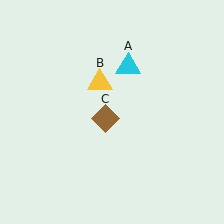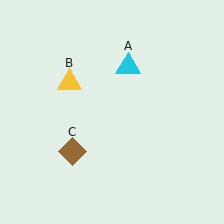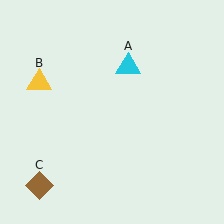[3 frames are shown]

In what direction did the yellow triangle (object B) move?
The yellow triangle (object B) moved left.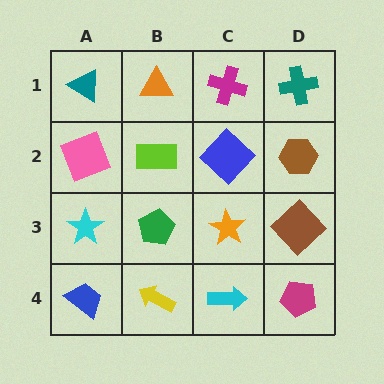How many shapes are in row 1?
4 shapes.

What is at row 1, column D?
A teal cross.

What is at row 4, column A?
A blue trapezoid.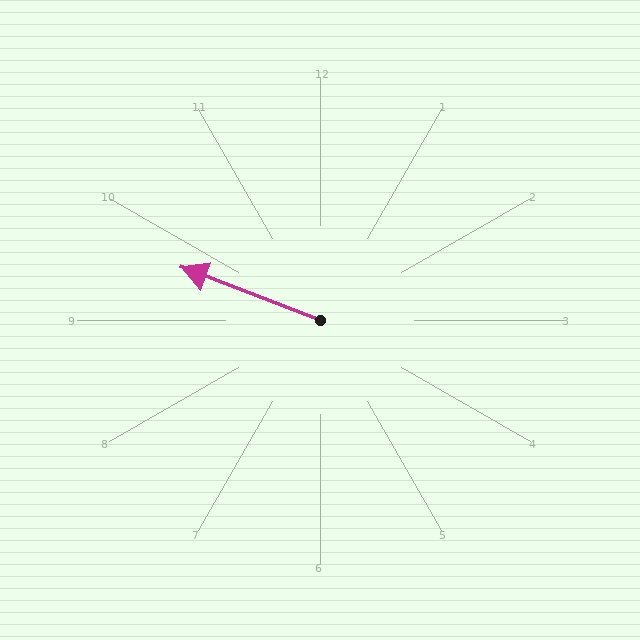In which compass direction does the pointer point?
West.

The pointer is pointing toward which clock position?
Roughly 10 o'clock.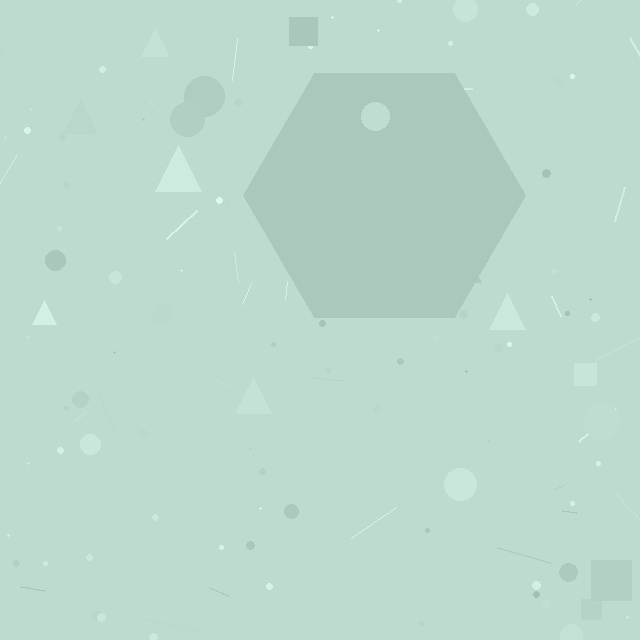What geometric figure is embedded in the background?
A hexagon is embedded in the background.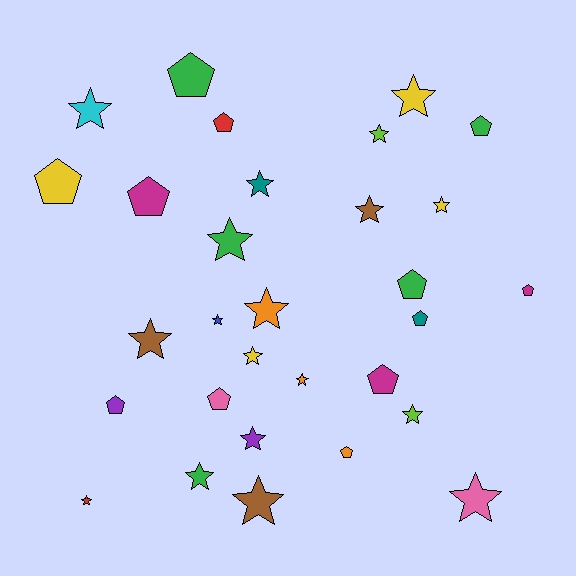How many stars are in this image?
There are 18 stars.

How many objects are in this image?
There are 30 objects.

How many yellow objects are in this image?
There are 4 yellow objects.